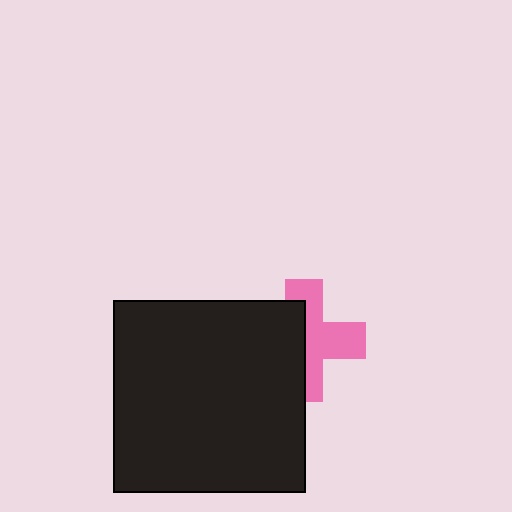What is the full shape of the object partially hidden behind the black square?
The partially hidden object is a pink cross.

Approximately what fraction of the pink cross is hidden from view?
Roughly 47% of the pink cross is hidden behind the black square.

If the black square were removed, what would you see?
You would see the complete pink cross.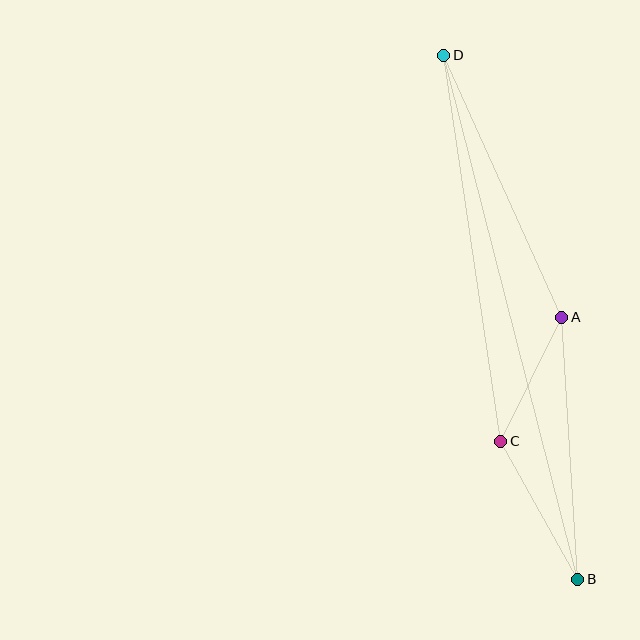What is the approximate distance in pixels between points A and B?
The distance between A and B is approximately 262 pixels.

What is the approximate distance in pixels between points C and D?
The distance between C and D is approximately 390 pixels.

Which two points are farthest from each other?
Points B and D are farthest from each other.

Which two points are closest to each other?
Points A and C are closest to each other.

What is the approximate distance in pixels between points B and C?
The distance between B and C is approximately 158 pixels.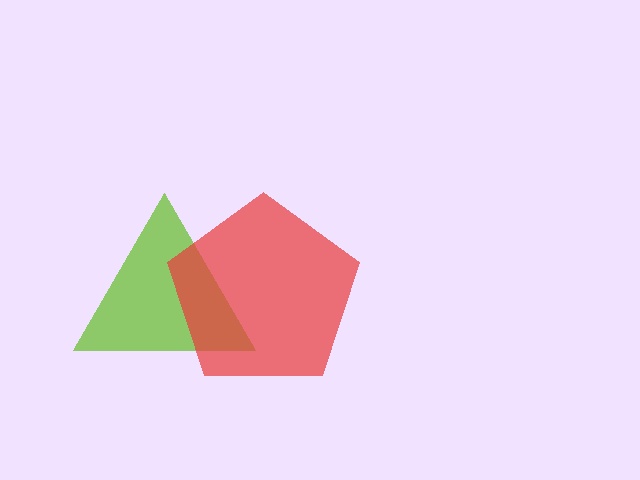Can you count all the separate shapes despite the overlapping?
Yes, there are 2 separate shapes.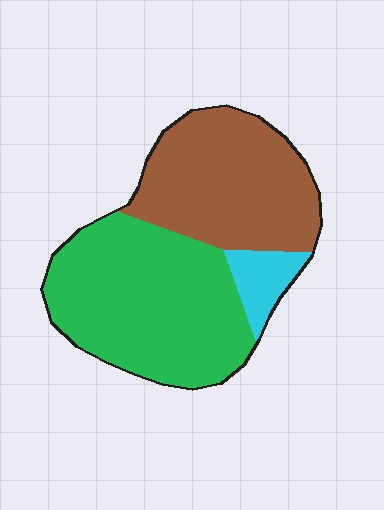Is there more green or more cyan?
Green.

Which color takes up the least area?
Cyan, at roughly 10%.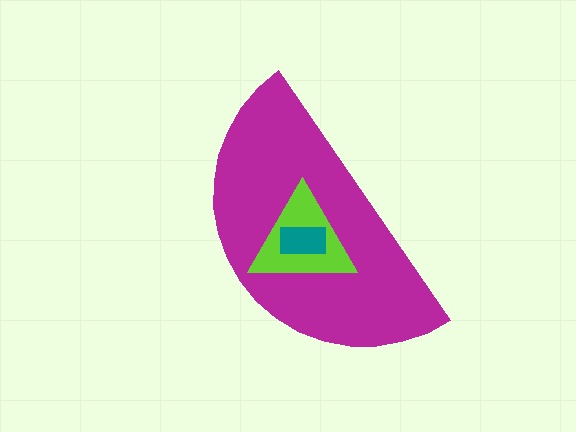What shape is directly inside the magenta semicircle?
The lime triangle.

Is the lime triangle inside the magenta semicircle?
Yes.